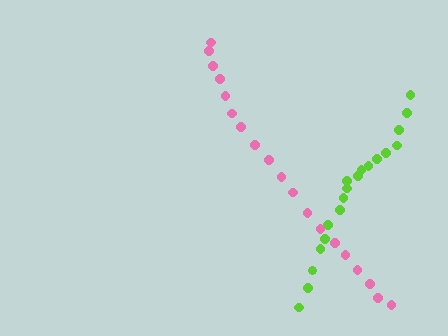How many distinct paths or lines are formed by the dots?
There are 2 distinct paths.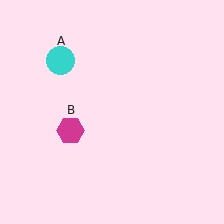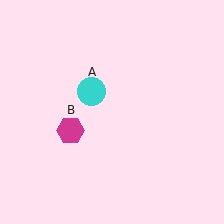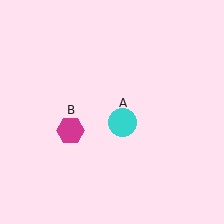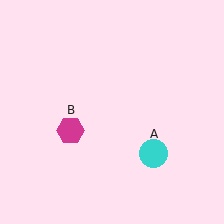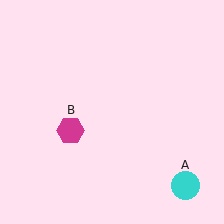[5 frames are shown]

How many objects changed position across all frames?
1 object changed position: cyan circle (object A).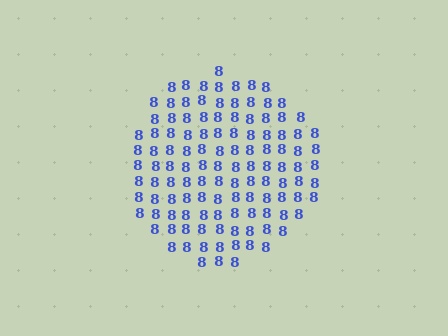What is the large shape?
The large shape is a circle.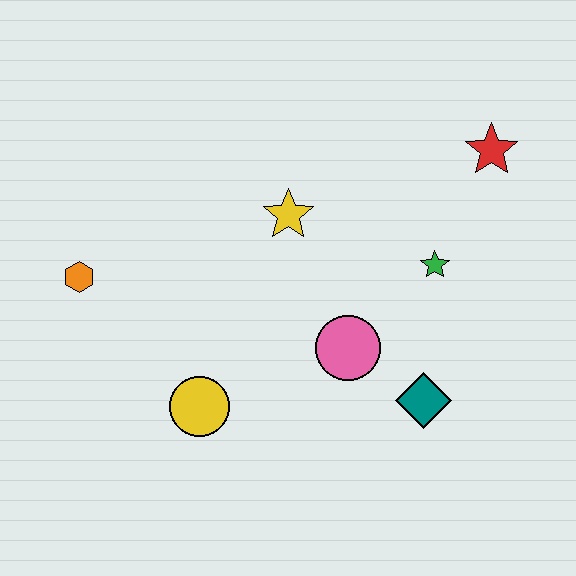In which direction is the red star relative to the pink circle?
The red star is above the pink circle.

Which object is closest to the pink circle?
The teal diamond is closest to the pink circle.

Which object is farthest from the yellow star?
The teal diamond is farthest from the yellow star.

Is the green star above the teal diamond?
Yes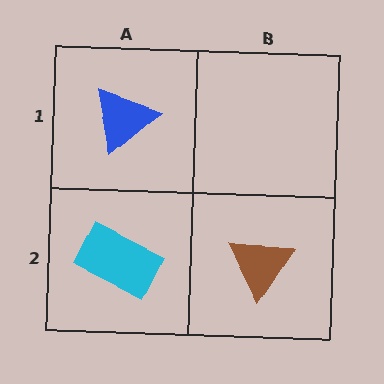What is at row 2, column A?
A cyan rectangle.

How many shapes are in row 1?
1 shape.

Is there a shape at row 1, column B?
No, that cell is empty.